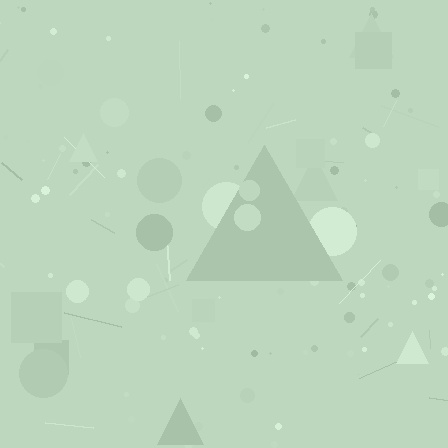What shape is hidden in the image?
A triangle is hidden in the image.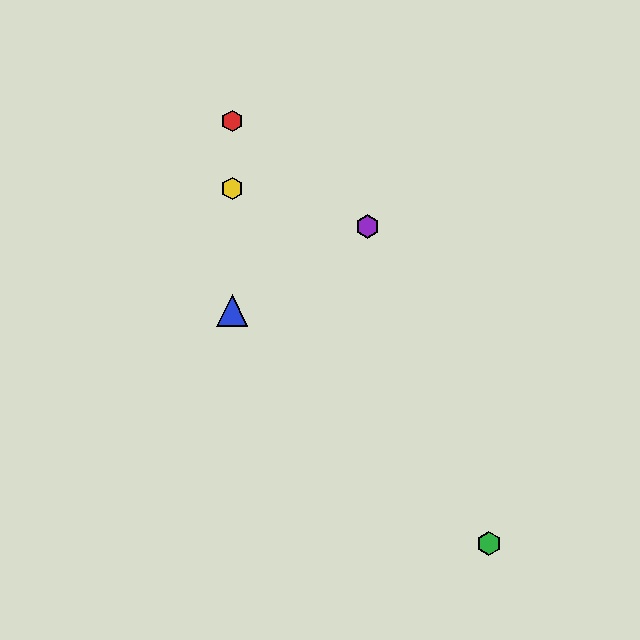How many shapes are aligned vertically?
3 shapes (the red hexagon, the blue triangle, the yellow hexagon) are aligned vertically.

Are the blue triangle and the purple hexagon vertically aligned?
No, the blue triangle is at x≈232 and the purple hexagon is at x≈367.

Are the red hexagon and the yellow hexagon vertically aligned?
Yes, both are at x≈232.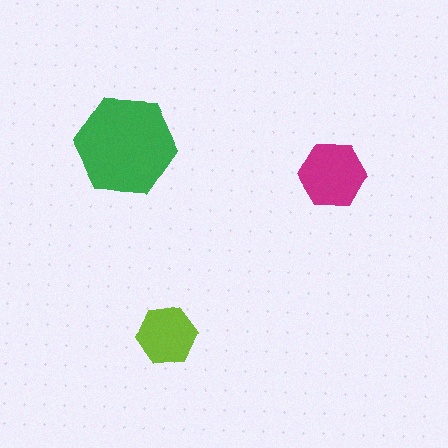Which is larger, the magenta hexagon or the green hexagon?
The green one.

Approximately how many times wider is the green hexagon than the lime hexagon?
About 1.5 times wider.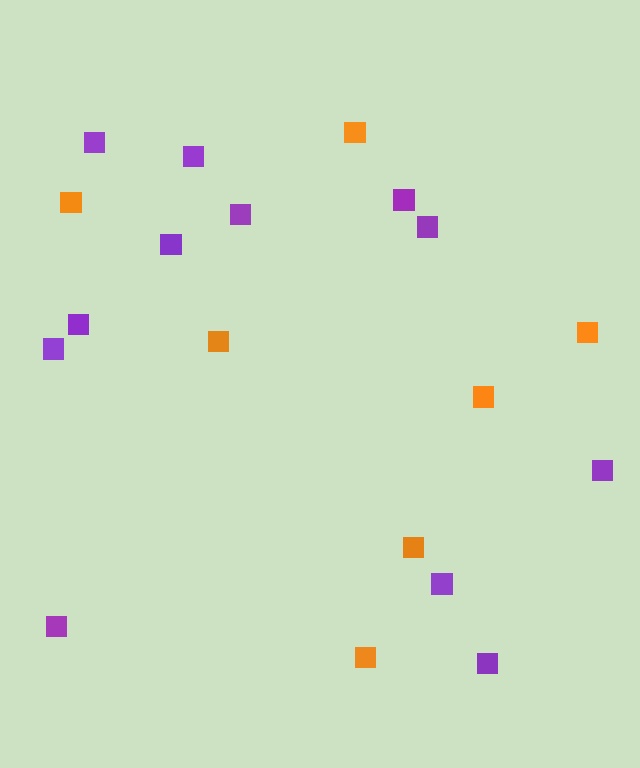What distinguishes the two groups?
There are 2 groups: one group of orange squares (7) and one group of purple squares (12).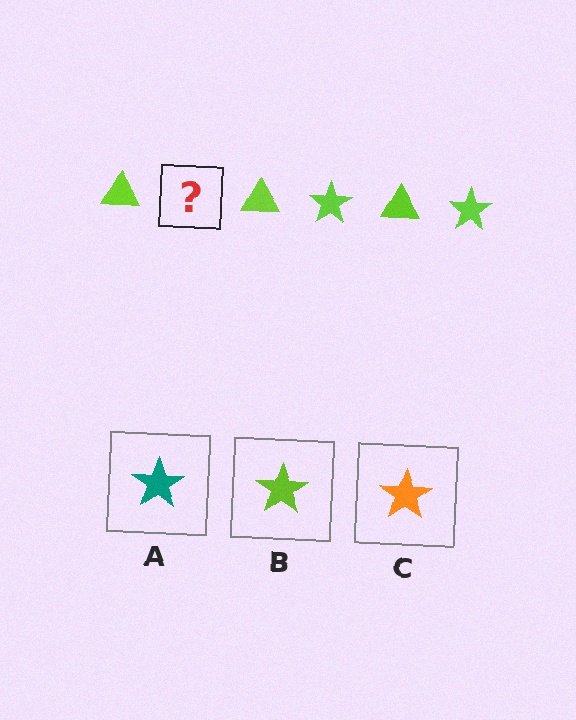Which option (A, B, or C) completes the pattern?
B.